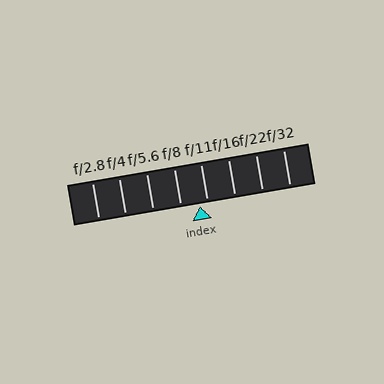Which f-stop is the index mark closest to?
The index mark is closest to f/11.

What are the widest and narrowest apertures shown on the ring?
The widest aperture shown is f/2.8 and the narrowest is f/32.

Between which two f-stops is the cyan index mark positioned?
The index mark is between f/8 and f/11.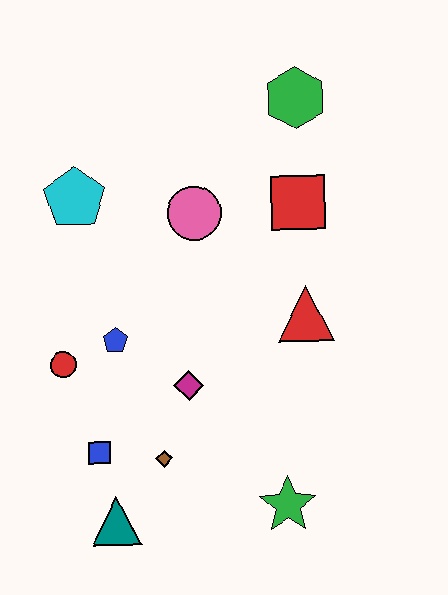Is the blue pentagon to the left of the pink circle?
Yes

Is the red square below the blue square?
No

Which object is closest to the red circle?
The blue pentagon is closest to the red circle.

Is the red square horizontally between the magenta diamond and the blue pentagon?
No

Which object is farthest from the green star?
The green hexagon is farthest from the green star.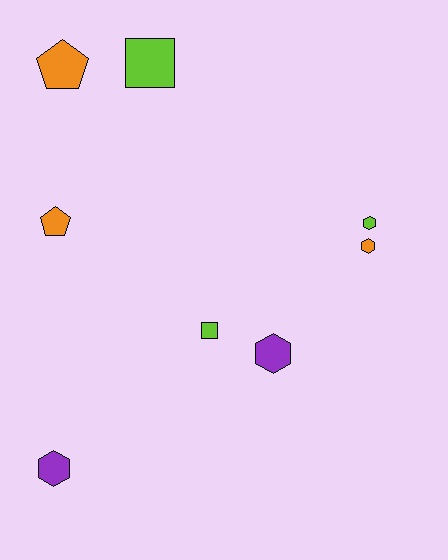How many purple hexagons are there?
There are 2 purple hexagons.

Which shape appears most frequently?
Hexagon, with 4 objects.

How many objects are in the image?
There are 8 objects.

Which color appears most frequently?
Lime, with 3 objects.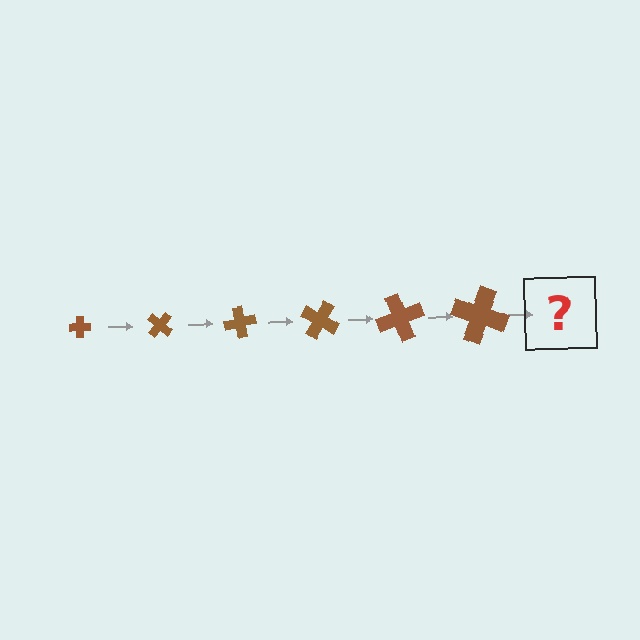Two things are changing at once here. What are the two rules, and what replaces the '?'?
The two rules are that the cross grows larger each step and it rotates 40 degrees each step. The '?' should be a cross, larger than the previous one and rotated 240 degrees from the start.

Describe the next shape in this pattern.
It should be a cross, larger than the previous one and rotated 240 degrees from the start.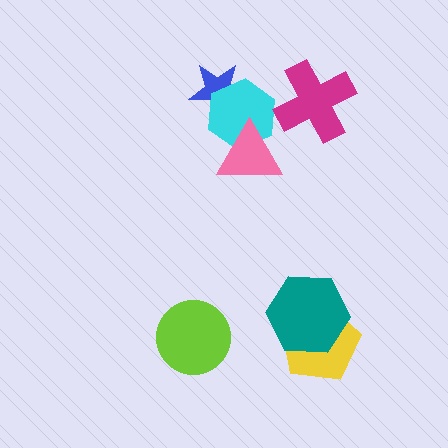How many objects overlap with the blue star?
1 object overlaps with the blue star.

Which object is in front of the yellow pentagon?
The teal hexagon is in front of the yellow pentagon.